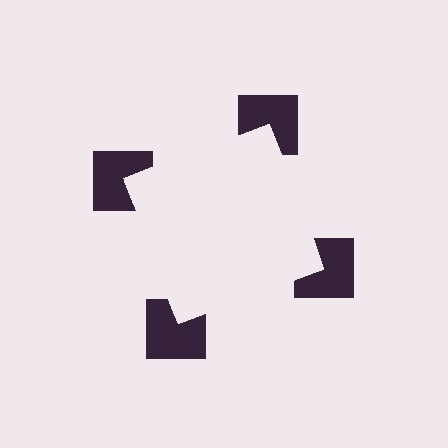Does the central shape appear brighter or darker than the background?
It typically appears slightly brighter than the background, even though no actual brightness change is drawn.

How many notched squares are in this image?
There are 4 — one at each vertex of the illusory square.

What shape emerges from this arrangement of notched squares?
An illusory square — its edges are inferred from the aligned wedge cuts in the notched squares, not physically drawn.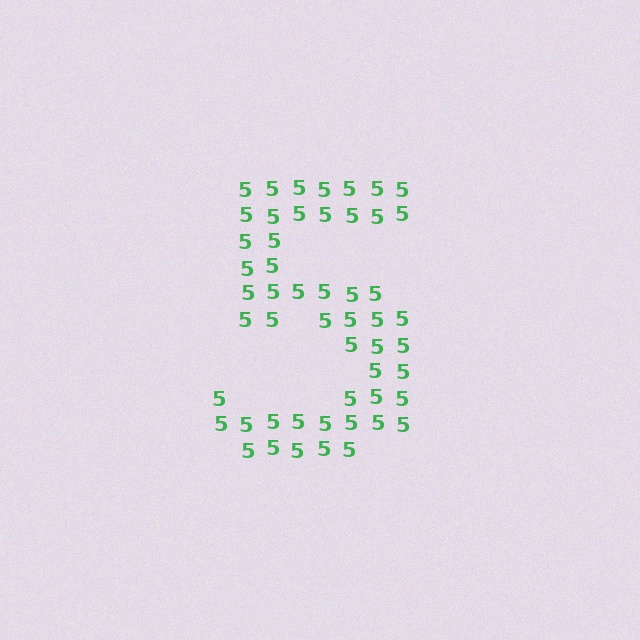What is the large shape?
The large shape is the digit 5.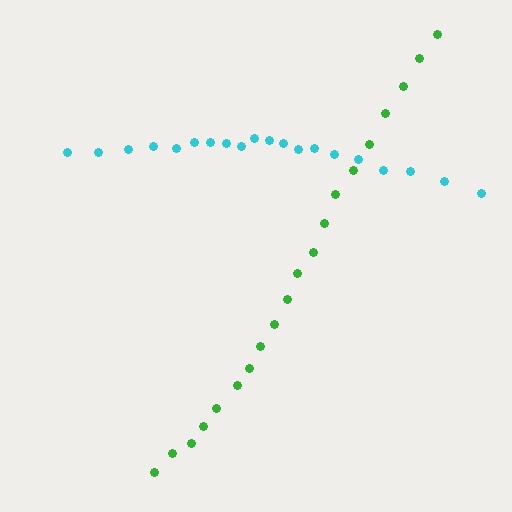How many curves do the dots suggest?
There are 2 distinct paths.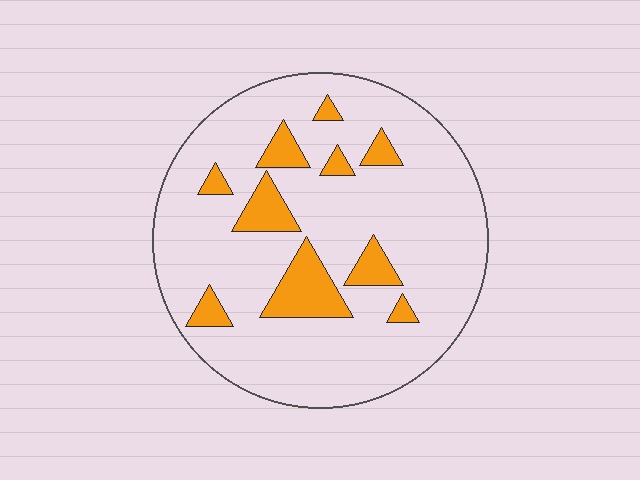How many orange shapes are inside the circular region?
10.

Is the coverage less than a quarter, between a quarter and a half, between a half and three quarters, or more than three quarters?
Less than a quarter.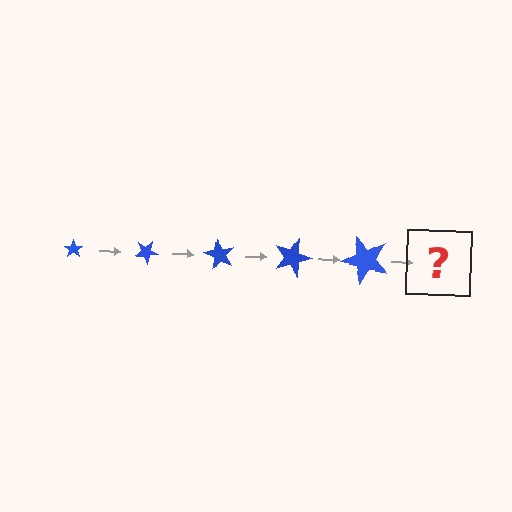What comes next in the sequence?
The next element should be a star, larger than the previous one and rotated 150 degrees from the start.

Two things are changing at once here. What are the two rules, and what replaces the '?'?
The two rules are that the star grows larger each step and it rotates 30 degrees each step. The '?' should be a star, larger than the previous one and rotated 150 degrees from the start.